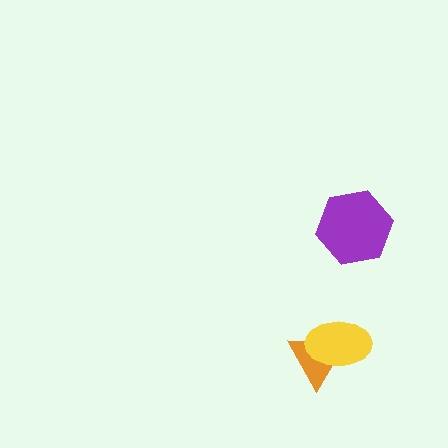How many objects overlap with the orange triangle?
1 object overlaps with the orange triangle.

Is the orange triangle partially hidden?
Yes, it is partially covered by another shape.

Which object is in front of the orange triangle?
The yellow ellipse is in front of the orange triangle.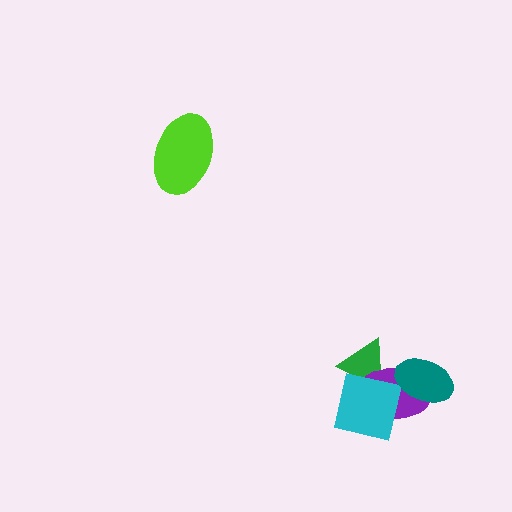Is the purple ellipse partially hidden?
Yes, it is partially covered by another shape.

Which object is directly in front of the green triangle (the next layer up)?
The purple ellipse is directly in front of the green triangle.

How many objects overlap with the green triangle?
2 objects overlap with the green triangle.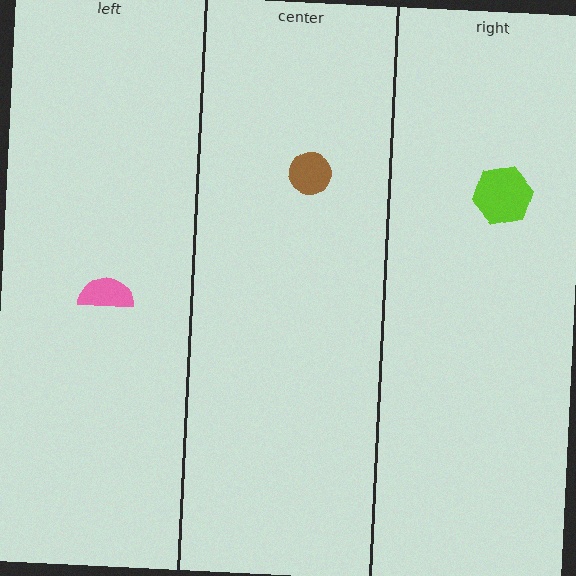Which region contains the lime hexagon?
The right region.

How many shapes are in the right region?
1.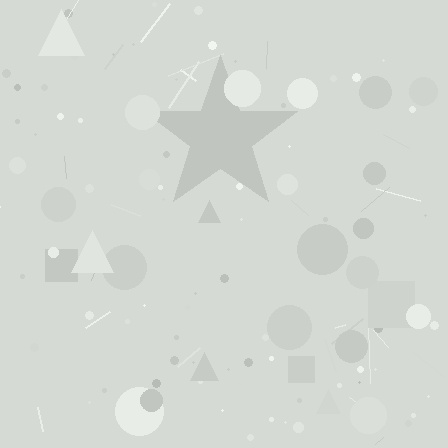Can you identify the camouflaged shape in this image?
The camouflaged shape is a star.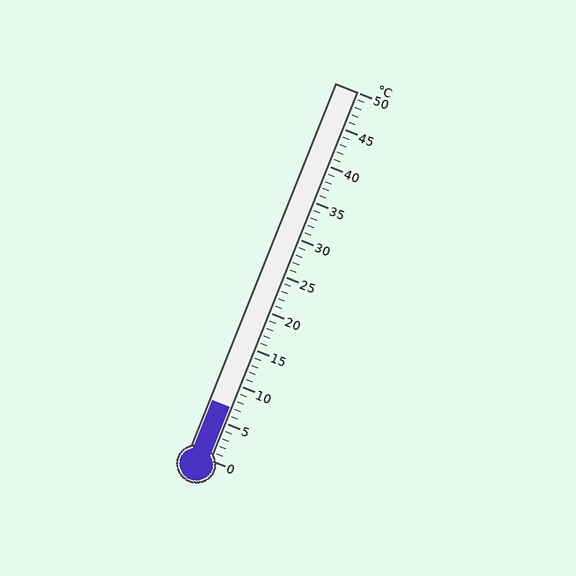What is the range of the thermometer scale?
The thermometer scale ranges from 0°C to 50°C.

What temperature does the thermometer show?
The thermometer shows approximately 7°C.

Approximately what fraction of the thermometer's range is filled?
The thermometer is filled to approximately 15% of its range.